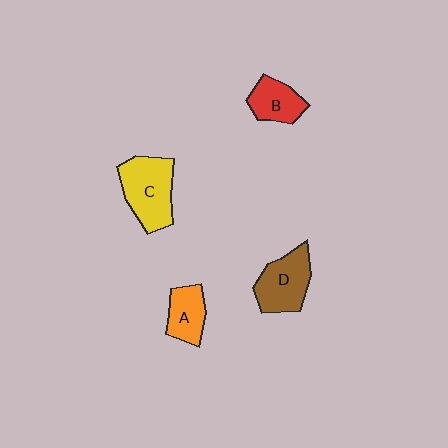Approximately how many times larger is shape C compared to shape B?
Approximately 1.7 times.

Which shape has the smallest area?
Shape A (orange).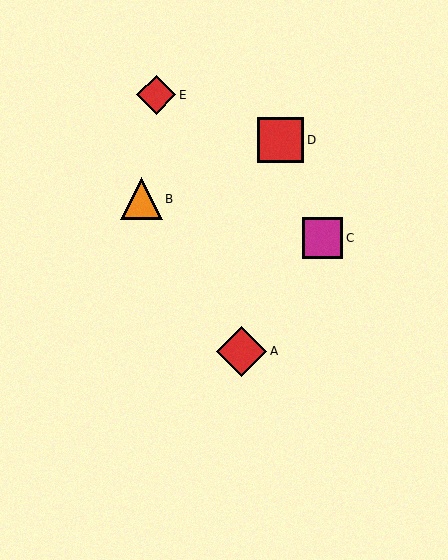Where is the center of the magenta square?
The center of the magenta square is at (322, 238).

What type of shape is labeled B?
Shape B is an orange triangle.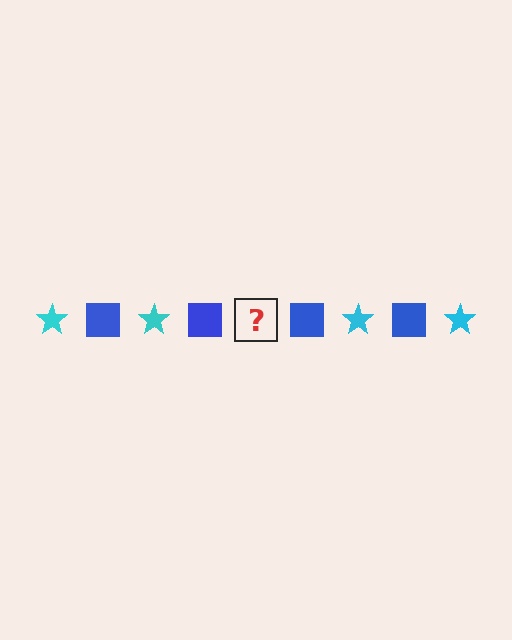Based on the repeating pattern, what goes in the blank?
The blank should be a cyan star.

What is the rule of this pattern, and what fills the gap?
The rule is that the pattern alternates between cyan star and blue square. The gap should be filled with a cyan star.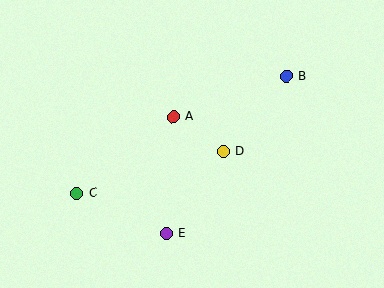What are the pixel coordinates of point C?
Point C is at (77, 193).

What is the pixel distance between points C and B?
The distance between C and B is 240 pixels.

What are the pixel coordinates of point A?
Point A is at (174, 117).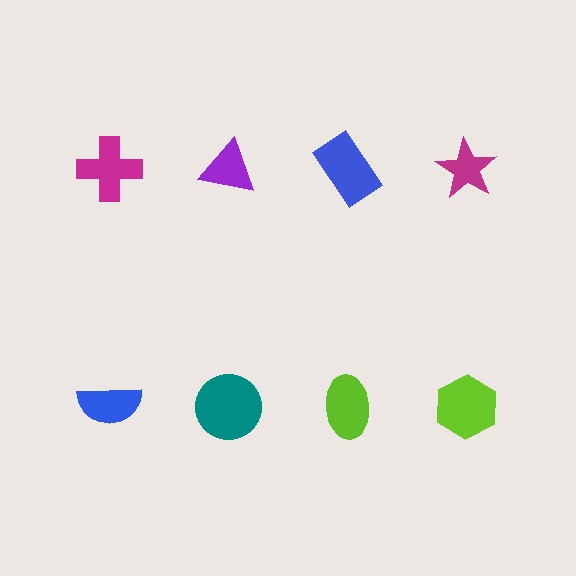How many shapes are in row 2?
4 shapes.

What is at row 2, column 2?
A teal circle.